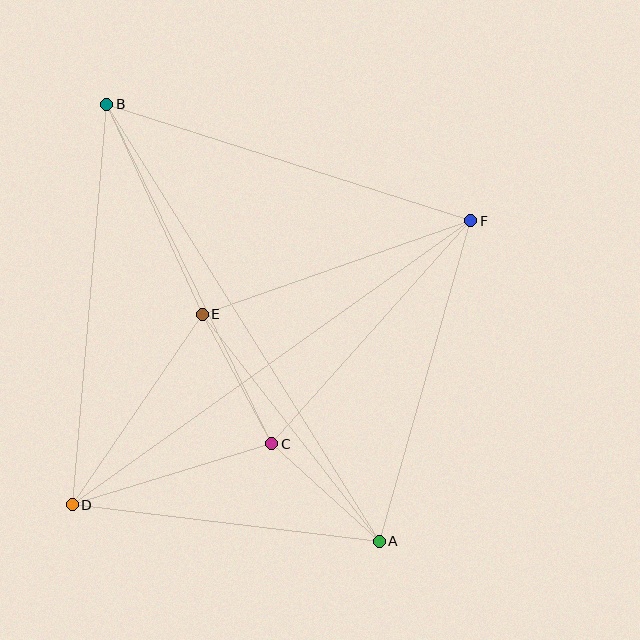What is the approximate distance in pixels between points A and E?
The distance between A and E is approximately 288 pixels.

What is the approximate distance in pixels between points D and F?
The distance between D and F is approximately 490 pixels.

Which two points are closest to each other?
Points A and C are closest to each other.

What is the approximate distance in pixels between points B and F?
The distance between B and F is approximately 383 pixels.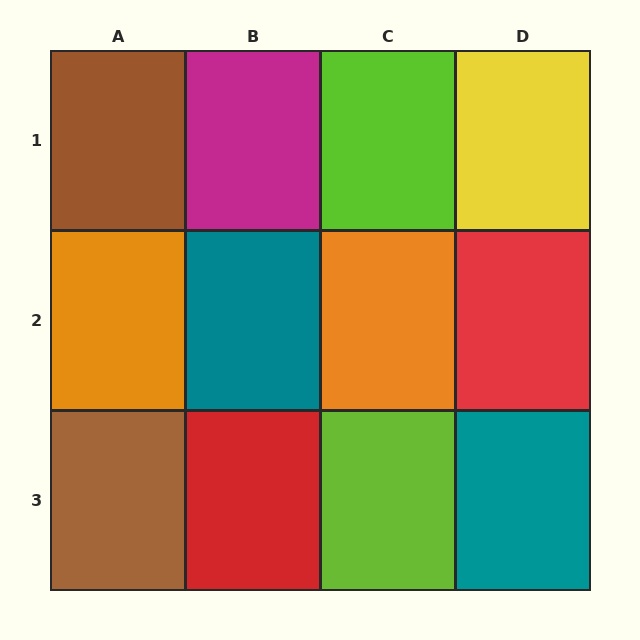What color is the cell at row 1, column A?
Brown.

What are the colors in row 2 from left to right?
Orange, teal, orange, red.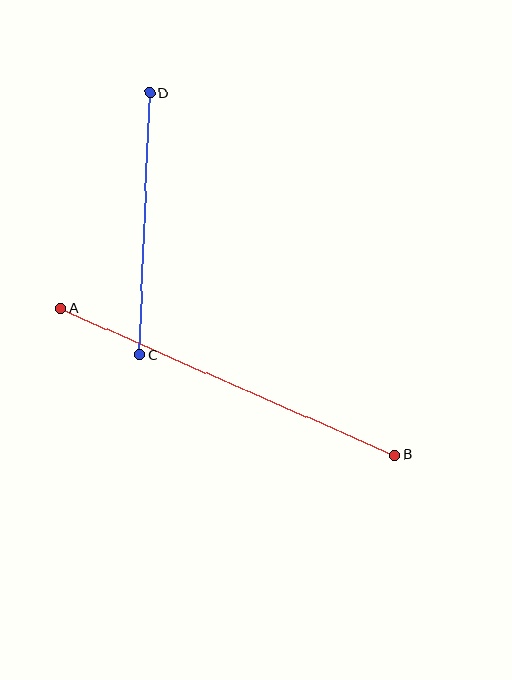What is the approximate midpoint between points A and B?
The midpoint is at approximately (228, 381) pixels.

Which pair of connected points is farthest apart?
Points A and B are farthest apart.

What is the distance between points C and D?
The distance is approximately 262 pixels.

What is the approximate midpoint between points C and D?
The midpoint is at approximately (145, 224) pixels.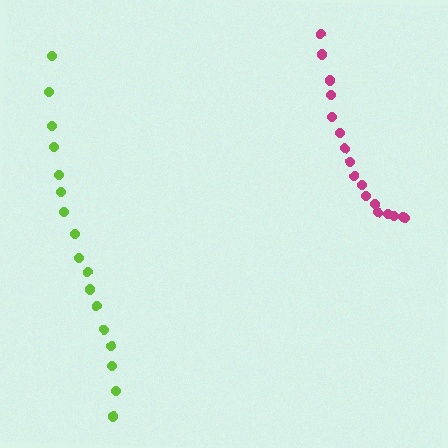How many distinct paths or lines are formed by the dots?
There are 2 distinct paths.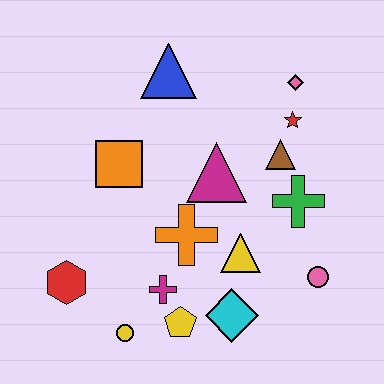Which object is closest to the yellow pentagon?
The magenta cross is closest to the yellow pentagon.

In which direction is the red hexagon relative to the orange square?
The red hexagon is below the orange square.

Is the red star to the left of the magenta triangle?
No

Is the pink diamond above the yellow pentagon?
Yes